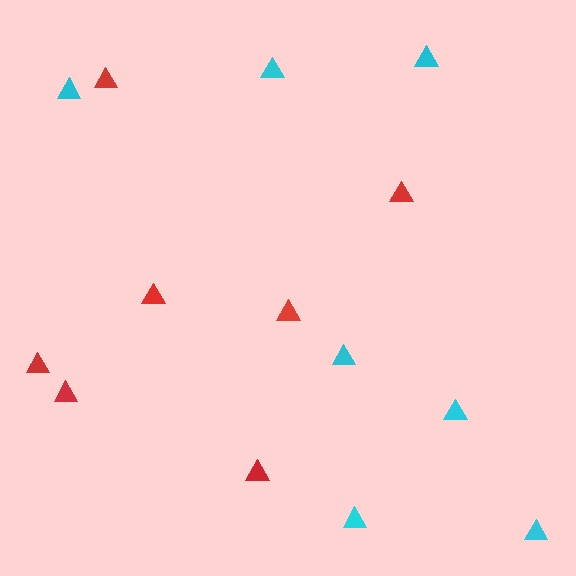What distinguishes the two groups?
There are 2 groups: one group of cyan triangles (7) and one group of red triangles (7).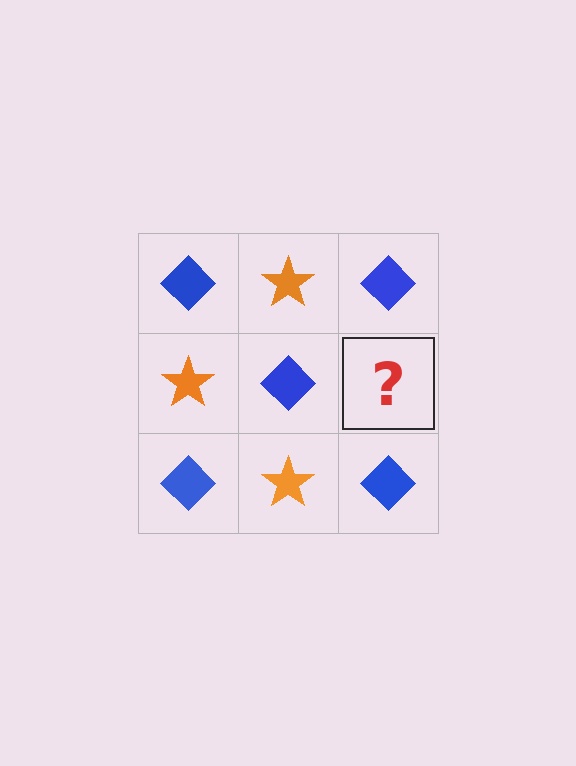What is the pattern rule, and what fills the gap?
The rule is that it alternates blue diamond and orange star in a checkerboard pattern. The gap should be filled with an orange star.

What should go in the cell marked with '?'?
The missing cell should contain an orange star.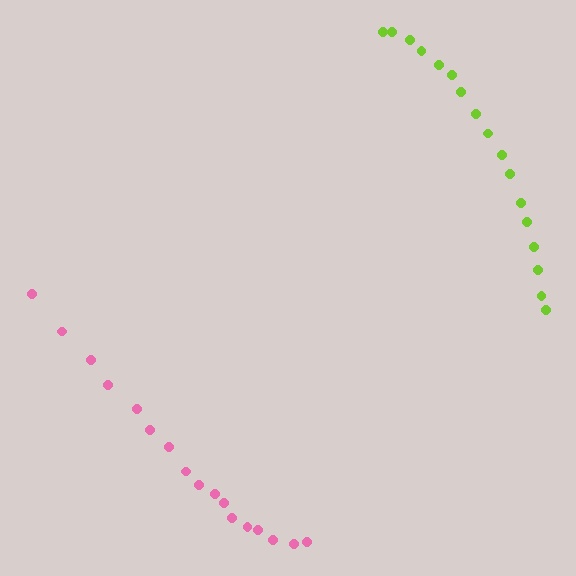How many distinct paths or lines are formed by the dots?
There are 2 distinct paths.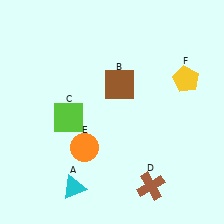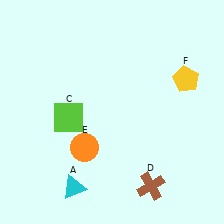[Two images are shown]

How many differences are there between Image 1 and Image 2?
There is 1 difference between the two images.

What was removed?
The brown square (B) was removed in Image 2.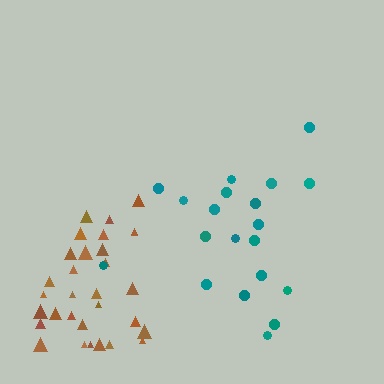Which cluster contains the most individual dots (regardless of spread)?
Brown (31).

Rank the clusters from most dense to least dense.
brown, teal.